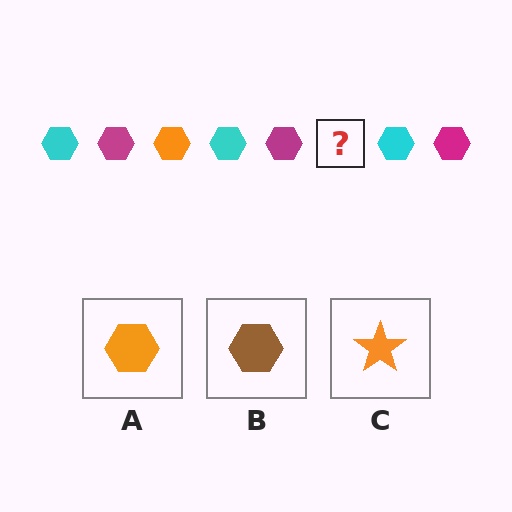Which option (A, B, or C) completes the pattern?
A.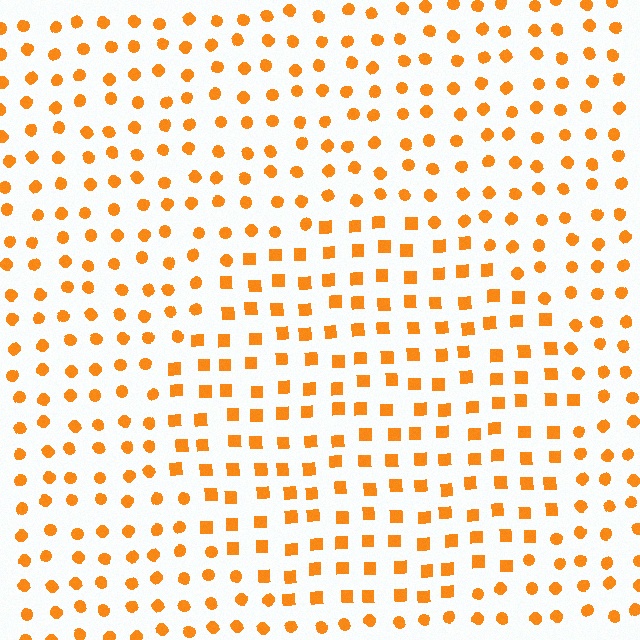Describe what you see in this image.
The image is filled with small orange elements arranged in a uniform grid. A circle-shaped region contains squares, while the surrounding area contains circles. The boundary is defined purely by the change in element shape.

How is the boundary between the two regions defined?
The boundary is defined by a change in element shape: squares inside vs. circles outside. All elements share the same color and spacing.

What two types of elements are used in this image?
The image uses squares inside the circle region and circles outside it.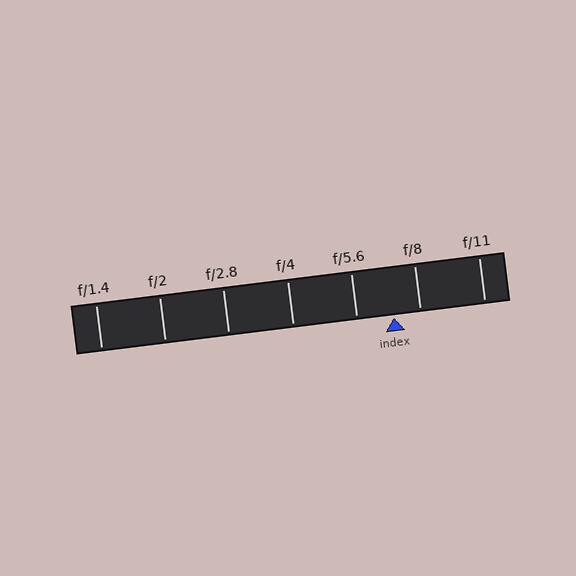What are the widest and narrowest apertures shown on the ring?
The widest aperture shown is f/1.4 and the narrowest is f/11.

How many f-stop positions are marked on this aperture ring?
There are 7 f-stop positions marked.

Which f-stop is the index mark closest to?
The index mark is closest to f/8.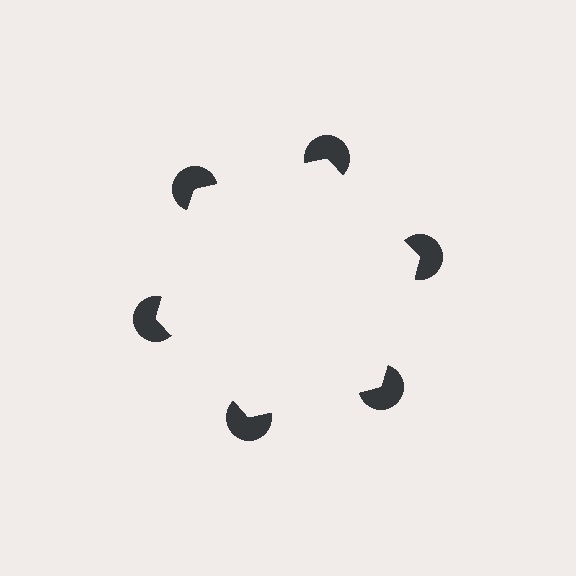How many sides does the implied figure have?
6 sides.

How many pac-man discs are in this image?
There are 6 — one at each vertex of the illusory hexagon.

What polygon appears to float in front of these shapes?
An illusory hexagon — its edges are inferred from the aligned wedge cuts in the pac-man discs, not physically drawn.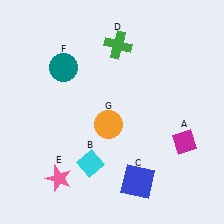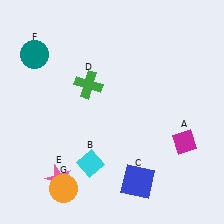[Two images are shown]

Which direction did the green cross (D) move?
The green cross (D) moved down.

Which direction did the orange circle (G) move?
The orange circle (G) moved down.